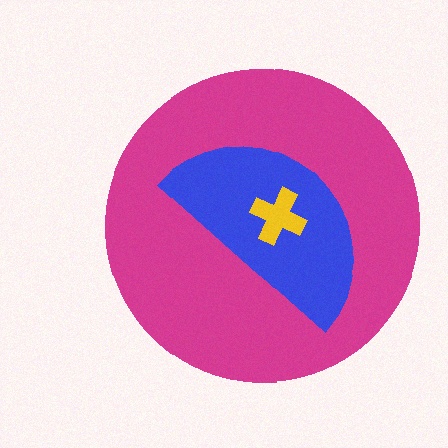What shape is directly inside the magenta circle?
The blue semicircle.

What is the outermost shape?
The magenta circle.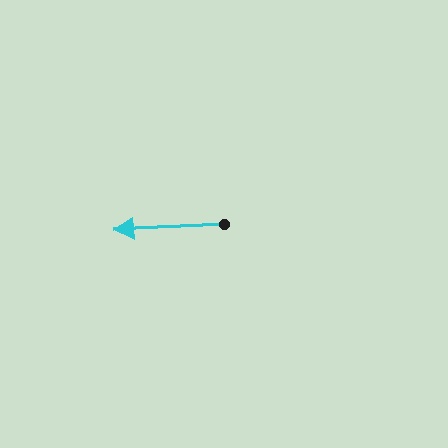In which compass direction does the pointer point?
West.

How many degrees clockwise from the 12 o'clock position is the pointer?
Approximately 267 degrees.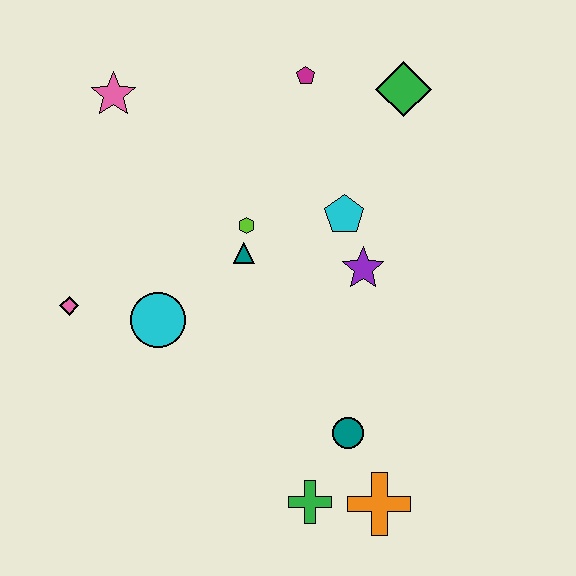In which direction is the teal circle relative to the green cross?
The teal circle is above the green cross.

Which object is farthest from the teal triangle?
The orange cross is farthest from the teal triangle.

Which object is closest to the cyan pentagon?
The purple star is closest to the cyan pentagon.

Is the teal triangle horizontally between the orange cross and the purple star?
No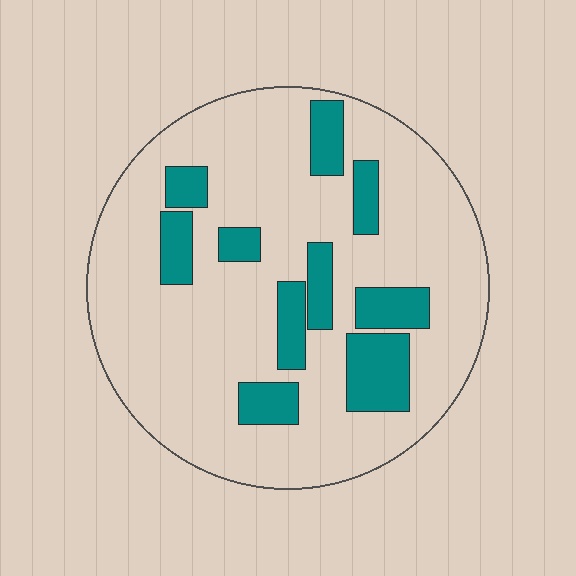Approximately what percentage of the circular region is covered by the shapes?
Approximately 20%.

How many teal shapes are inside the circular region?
10.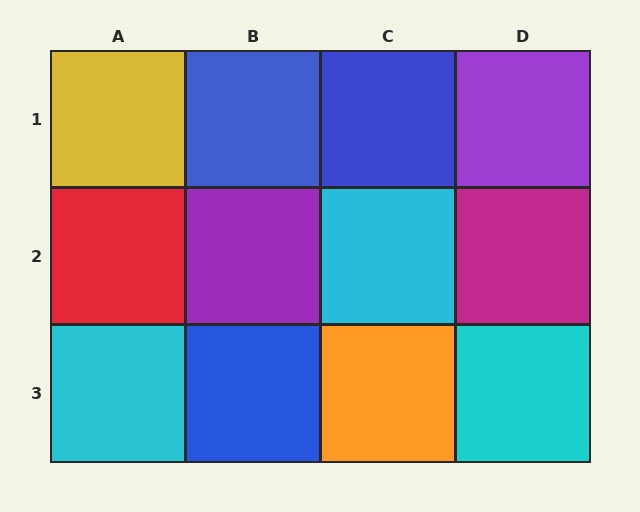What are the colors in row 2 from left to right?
Red, purple, cyan, magenta.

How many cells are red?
1 cell is red.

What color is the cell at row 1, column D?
Purple.